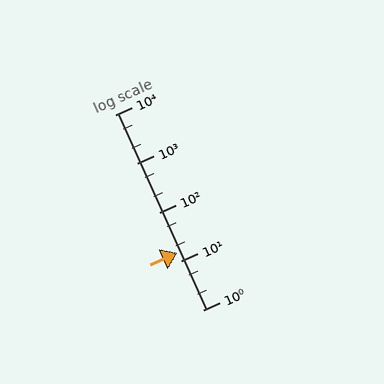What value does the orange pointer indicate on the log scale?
The pointer indicates approximately 15.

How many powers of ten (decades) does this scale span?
The scale spans 4 decades, from 1 to 10000.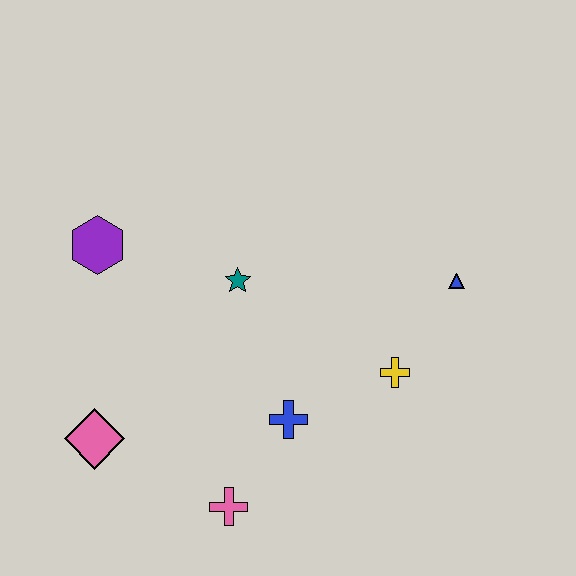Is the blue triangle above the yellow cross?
Yes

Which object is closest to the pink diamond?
The pink cross is closest to the pink diamond.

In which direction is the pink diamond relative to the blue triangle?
The pink diamond is to the left of the blue triangle.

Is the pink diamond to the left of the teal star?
Yes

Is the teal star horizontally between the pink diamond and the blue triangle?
Yes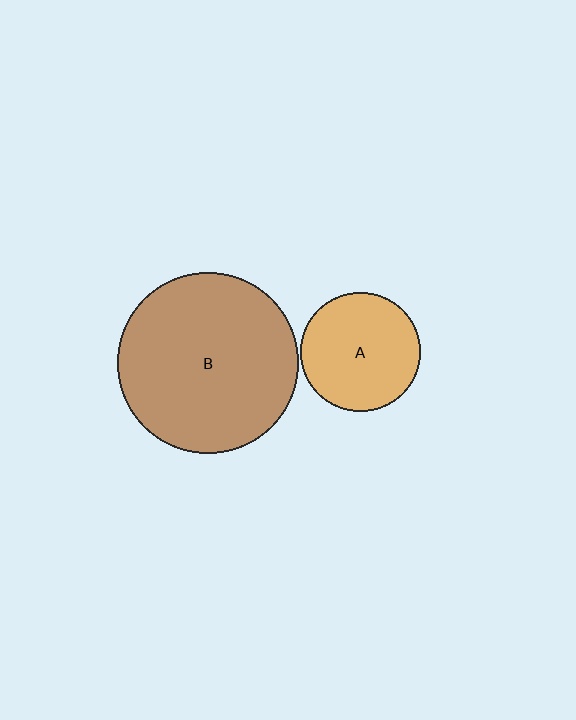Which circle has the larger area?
Circle B (brown).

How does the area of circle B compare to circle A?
Approximately 2.3 times.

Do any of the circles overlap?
No, none of the circles overlap.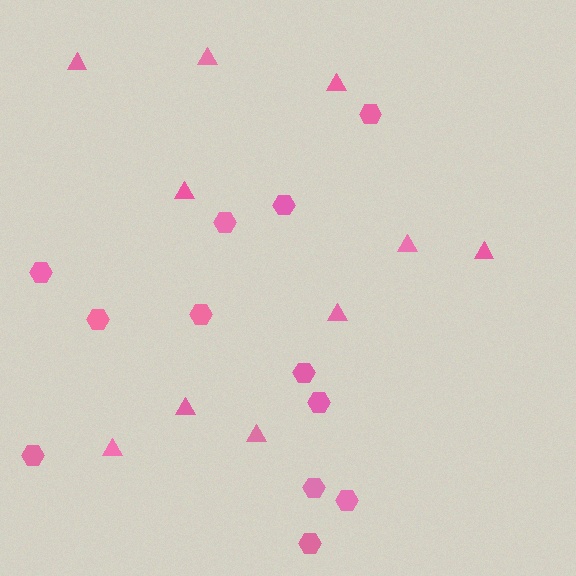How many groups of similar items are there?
There are 2 groups: one group of triangles (10) and one group of hexagons (12).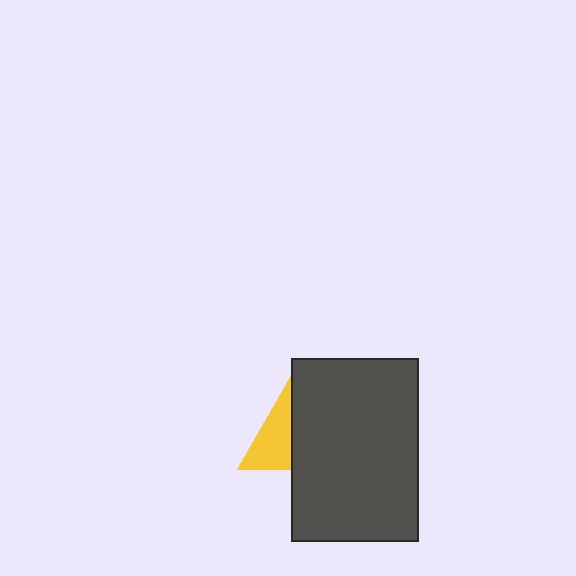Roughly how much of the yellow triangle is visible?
About half of it is visible (roughly 48%).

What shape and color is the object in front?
The object in front is a dark gray rectangle.